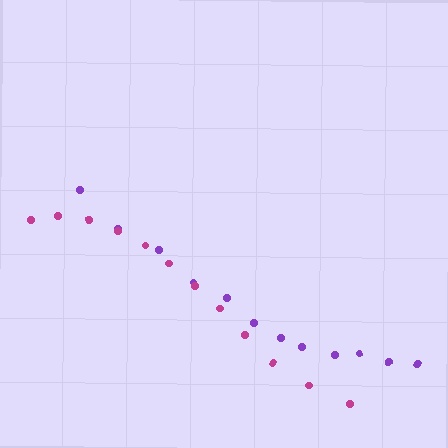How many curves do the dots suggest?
There are 2 distinct paths.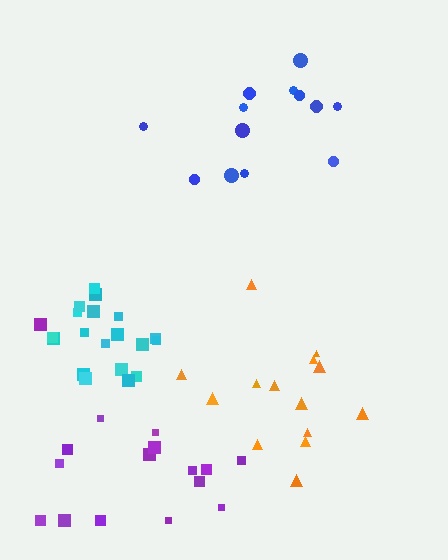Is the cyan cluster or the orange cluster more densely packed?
Cyan.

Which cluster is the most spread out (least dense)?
Orange.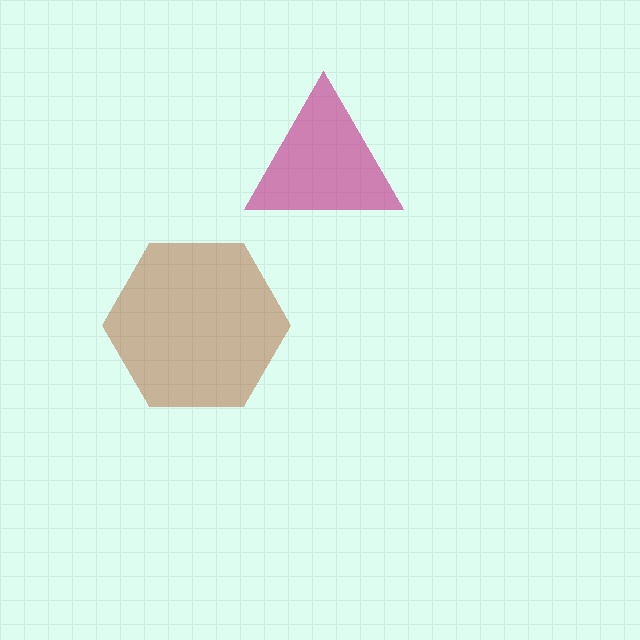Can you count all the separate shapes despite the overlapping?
Yes, there are 2 separate shapes.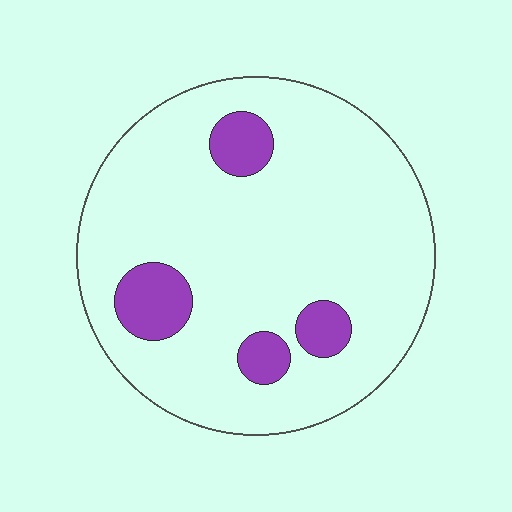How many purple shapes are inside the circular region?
4.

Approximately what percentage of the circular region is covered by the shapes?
Approximately 15%.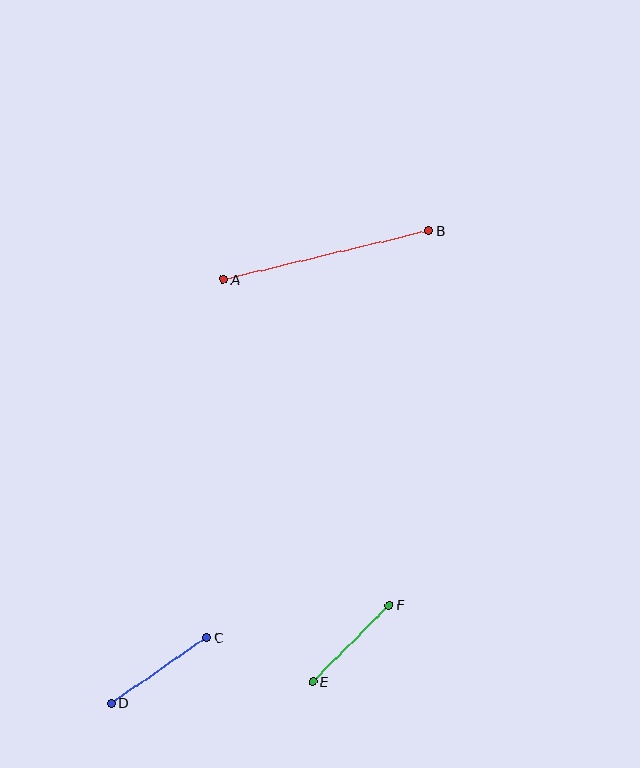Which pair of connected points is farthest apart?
Points A and B are farthest apart.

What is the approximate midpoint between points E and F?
The midpoint is at approximately (351, 643) pixels.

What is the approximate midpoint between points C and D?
The midpoint is at approximately (159, 670) pixels.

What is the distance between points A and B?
The distance is approximately 211 pixels.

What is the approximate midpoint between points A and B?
The midpoint is at approximately (326, 255) pixels.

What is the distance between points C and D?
The distance is approximately 115 pixels.